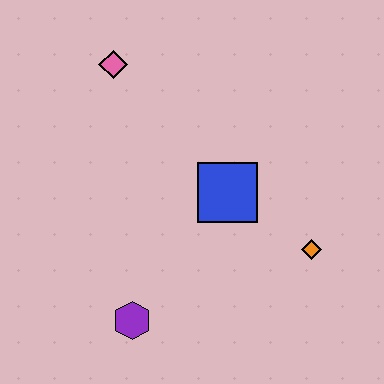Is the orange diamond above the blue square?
No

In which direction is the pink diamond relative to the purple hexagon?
The pink diamond is above the purple hexagon.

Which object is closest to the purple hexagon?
The blue square is closest to the purple hexagon.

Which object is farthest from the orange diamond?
The pink diamond is farthest from the orange diamond.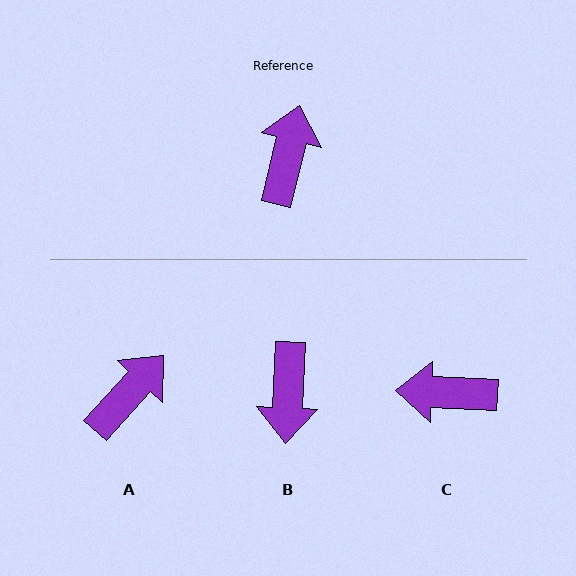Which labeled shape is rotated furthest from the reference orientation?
B, about 169 degrees away.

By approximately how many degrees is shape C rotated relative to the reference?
Approximately 101 degrees counter-clockwise.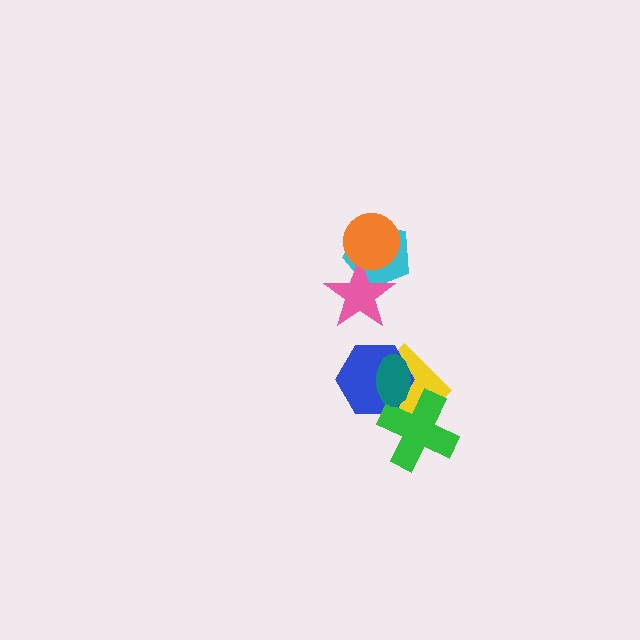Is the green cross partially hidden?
Yes, it is partially covered by another shape.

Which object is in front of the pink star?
The orange circle is in front of the pink star.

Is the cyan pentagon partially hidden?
Yes, it is partially covered by another shape.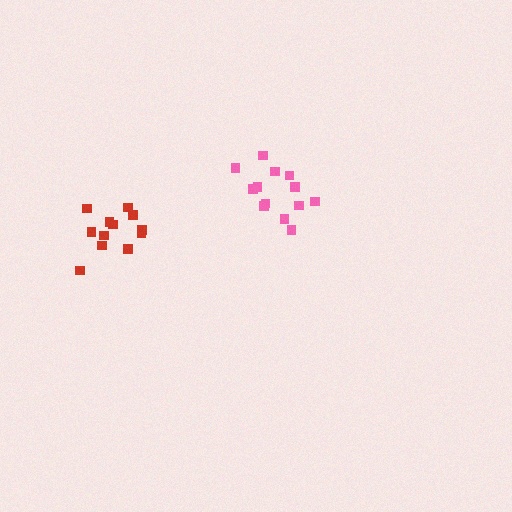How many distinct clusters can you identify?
There are 2 distinct clusters.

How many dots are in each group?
Group 1: 12 dots, Group 2: 13 dots (25 total).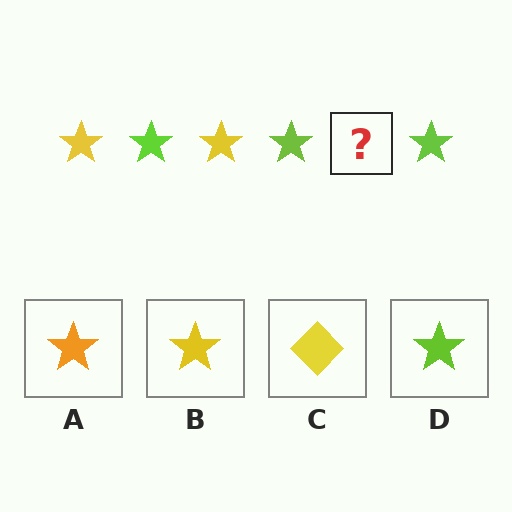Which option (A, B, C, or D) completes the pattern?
B.